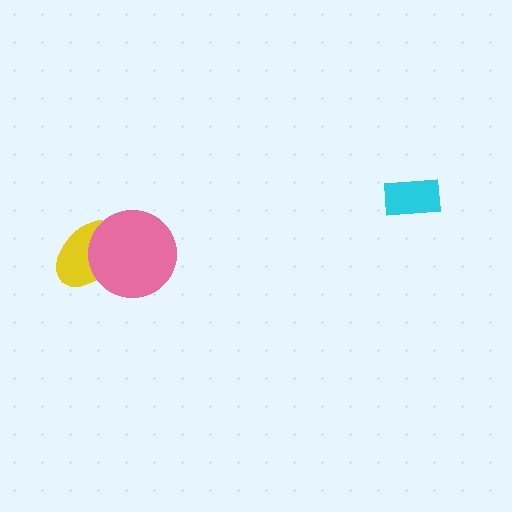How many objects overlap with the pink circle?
1 object overlaps with the pink circle.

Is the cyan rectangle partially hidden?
No, no other shape covers it.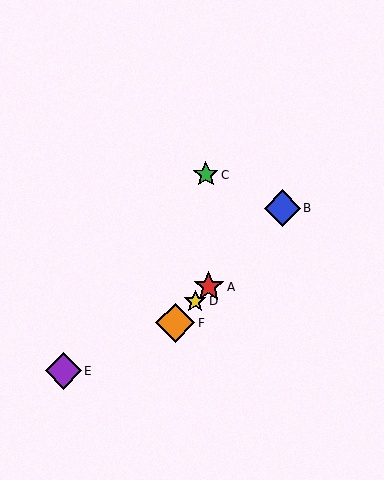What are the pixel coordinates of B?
Object B is at (282, 208).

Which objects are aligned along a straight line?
Objects A, B, D, F are aligned along a straight line.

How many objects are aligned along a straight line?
4 objects (A, B, D, F) are aligned along a straight line.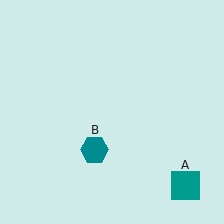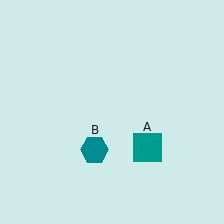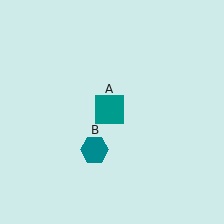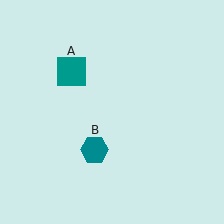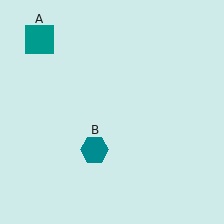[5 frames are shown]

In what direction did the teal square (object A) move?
The teal square (object A) moved up and to the left.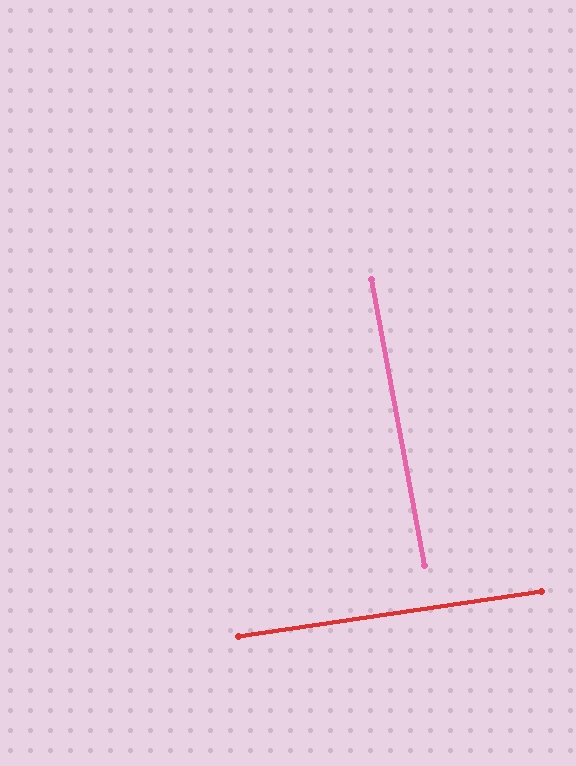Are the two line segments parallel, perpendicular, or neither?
Perpendicular — they meet at approximately 88°.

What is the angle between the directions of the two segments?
Approximately 88 degrees.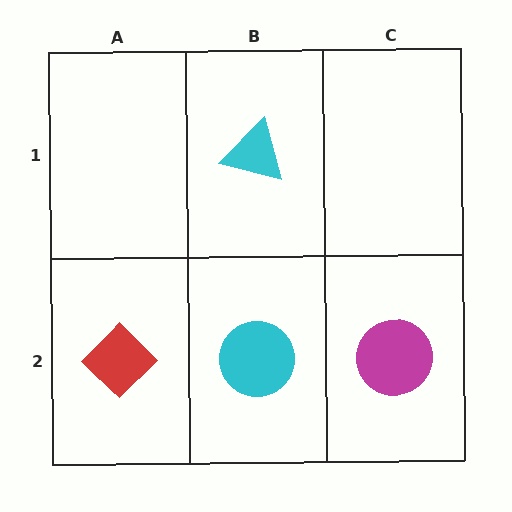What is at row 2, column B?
A cyan circle.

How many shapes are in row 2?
3 shapes.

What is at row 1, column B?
A cyan triangle.